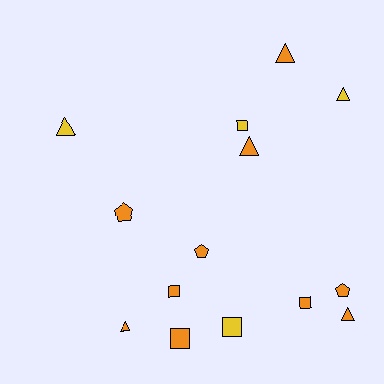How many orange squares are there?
There are 3 orange squares.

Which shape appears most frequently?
Triangle, with 6 objects.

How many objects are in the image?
There are 14 objects.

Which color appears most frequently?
Orange, with 10 objects.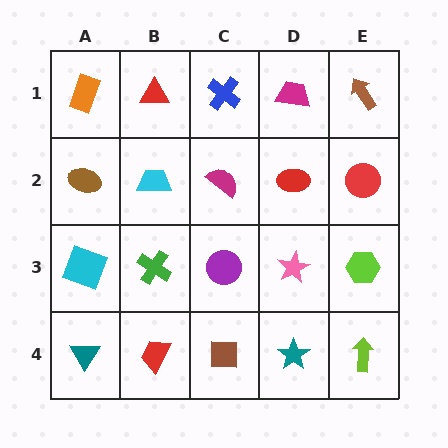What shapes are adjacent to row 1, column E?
A red circle (row 2, column E), a magenta trapezoid (row 1, column D).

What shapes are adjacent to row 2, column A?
An orange rectangle (row 1, column A), a cyan square (row 3, column A), a cyan trapezoid (row 2, column B).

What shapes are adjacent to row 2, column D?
A magenta trapezoid (row 1, column D), a pink star (row 3, column D), a magenta semicircle (row 2, column C), a red circle (row 2, column E).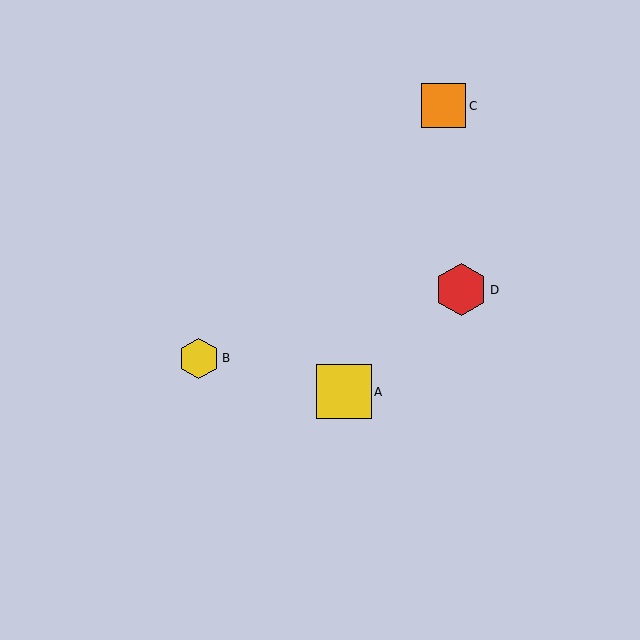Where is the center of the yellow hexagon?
The center of the yellow hexagon is at (199, 358).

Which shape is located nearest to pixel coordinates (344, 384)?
The yellow square (labeled A) at (344, 392) is nearest to that location.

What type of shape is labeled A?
Shape A is a yellow square.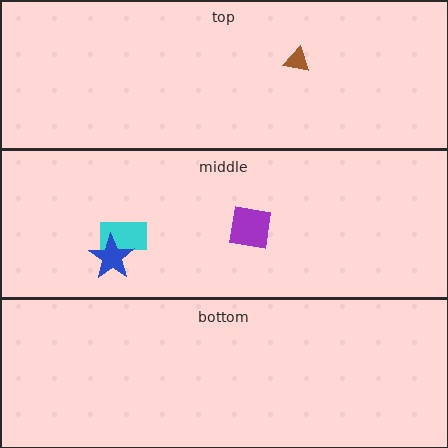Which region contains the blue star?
The middle region.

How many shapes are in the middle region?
3.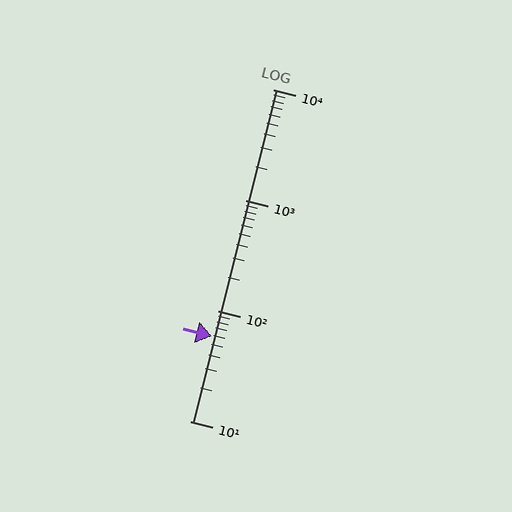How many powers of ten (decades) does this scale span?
The scale spans 3 decades, from 10 to 10000.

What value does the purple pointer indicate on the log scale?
The pointer indicates approximately 58.